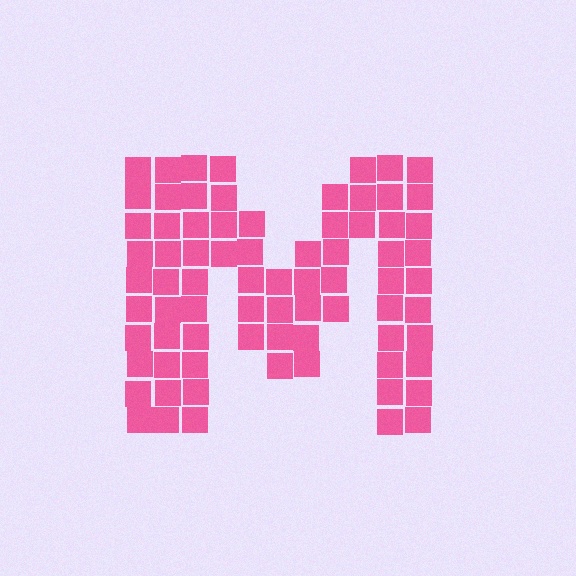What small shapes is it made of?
It is made of small squares.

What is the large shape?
The large shape is the letter M.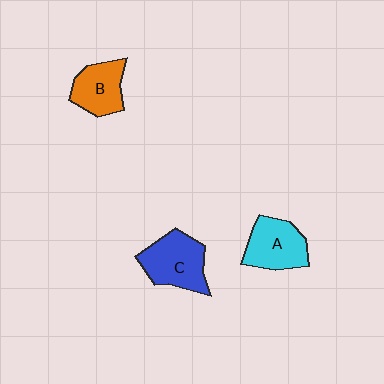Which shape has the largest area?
Shape C (blue).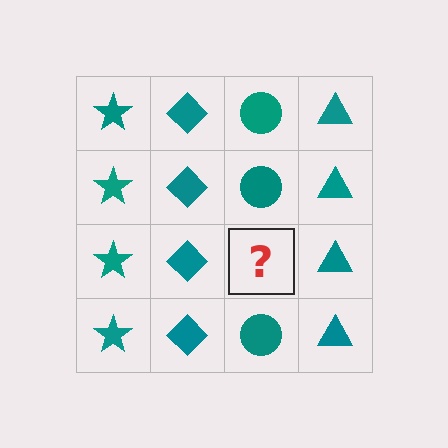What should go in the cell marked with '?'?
The missing cell should contain a teal circle.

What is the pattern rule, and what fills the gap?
The rule is that each column has a consistent shape. The gap should be filled with a teal circle.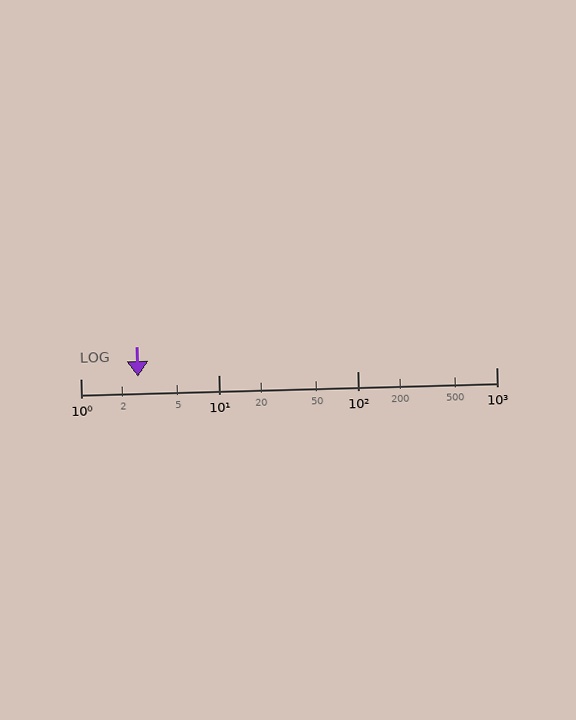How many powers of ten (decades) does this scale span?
The scale spans 3 decades, from 1 to 1000.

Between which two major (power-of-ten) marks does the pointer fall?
The pointer is between 1 and 10.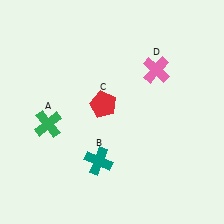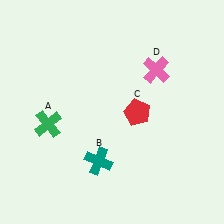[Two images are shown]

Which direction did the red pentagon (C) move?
The red pentagon (C) moved right.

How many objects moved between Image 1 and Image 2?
1 object moved between the two images.